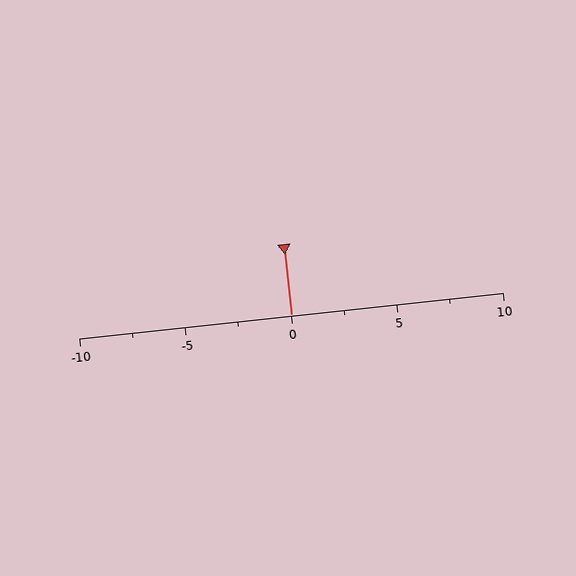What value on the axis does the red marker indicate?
The marker indicates approximately 0.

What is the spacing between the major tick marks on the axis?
The major ticks are spaced 5 apart.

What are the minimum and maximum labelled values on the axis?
The axis runs from -10 to 10.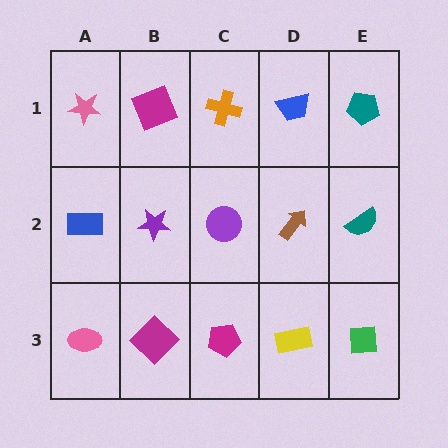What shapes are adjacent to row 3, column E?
A teal semicircle (row 2, column E), a yellow rectangle (row 3, column D).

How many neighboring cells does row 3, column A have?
2.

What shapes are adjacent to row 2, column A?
A pink star (row 1, column A), a pink ellipse (row 3, column A), a purple star (row 2, column B).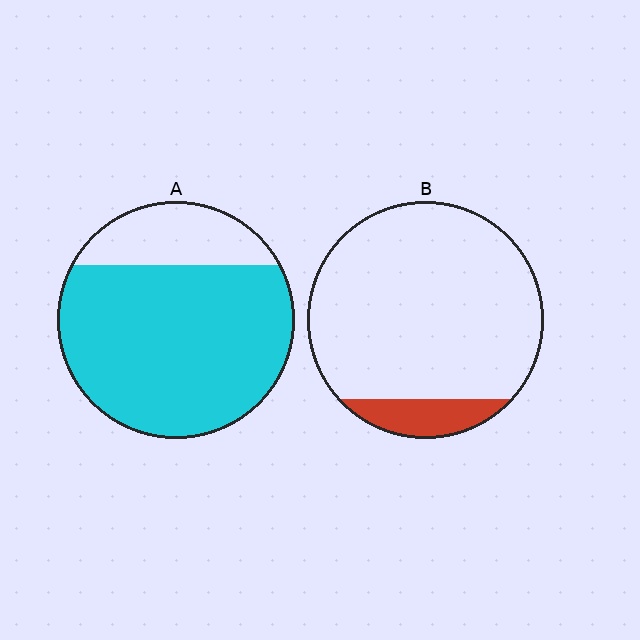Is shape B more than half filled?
No.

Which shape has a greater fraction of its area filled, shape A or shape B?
Shape A.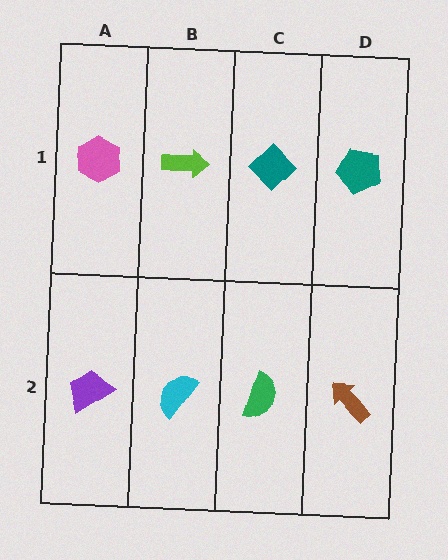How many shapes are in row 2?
4 shapes.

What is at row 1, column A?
A pink hexagon.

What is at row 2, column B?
A cyan semicircle.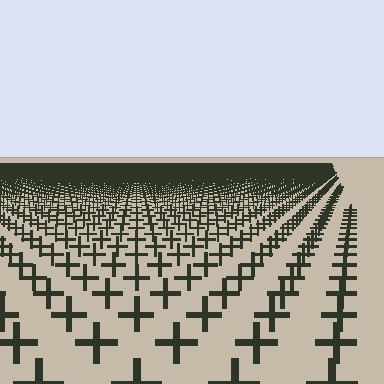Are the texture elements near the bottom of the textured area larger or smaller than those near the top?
Larger. Near the bottom, elements are closer to the viewer and appear at a bigger on-screen size.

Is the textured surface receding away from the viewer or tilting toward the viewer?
The surface is receding away from the viewer. Texture elements get smaller and denser toward the top.